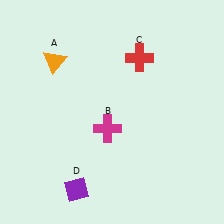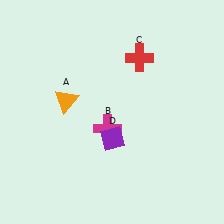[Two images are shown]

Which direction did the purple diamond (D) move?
The purple diamond (D) moved up.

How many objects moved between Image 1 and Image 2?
2 objects moved between the two images.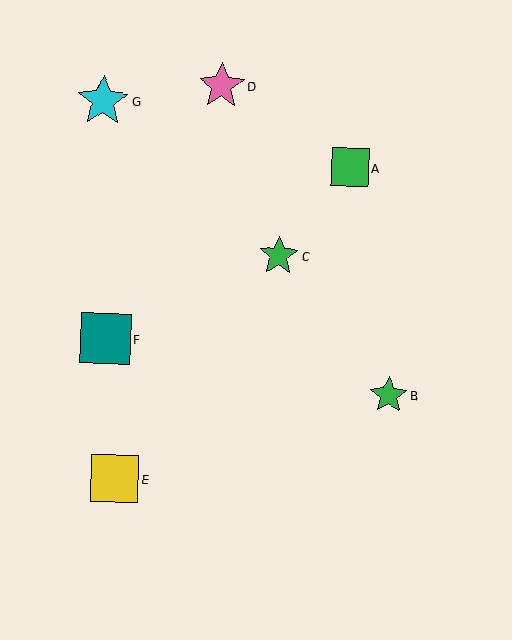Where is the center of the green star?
The center of the green star is at (279, 256).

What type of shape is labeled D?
Shape D is a pink star.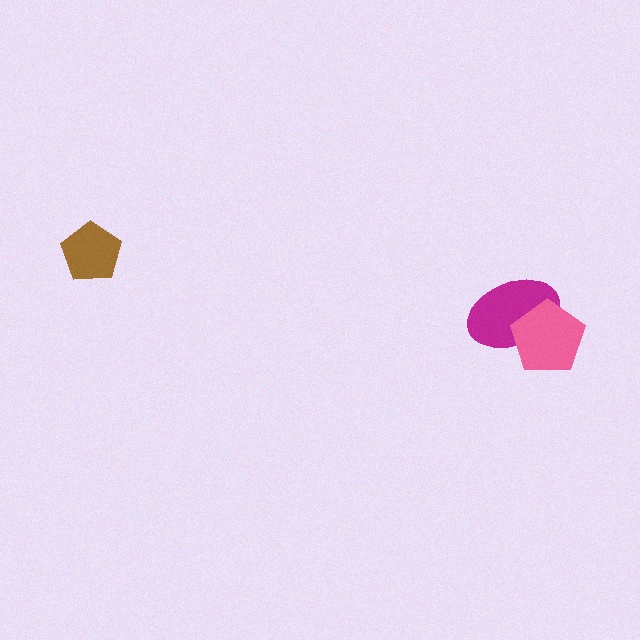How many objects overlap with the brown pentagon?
0 objects overlap with the brown pentagon.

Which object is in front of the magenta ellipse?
The pink pentagon is in front of the magenta ellipse.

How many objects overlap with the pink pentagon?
1 object overlaps with the pink pentagon.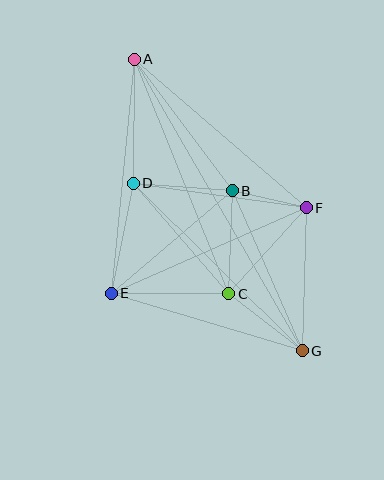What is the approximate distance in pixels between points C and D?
The distance between C and D is approximately 146 pixels.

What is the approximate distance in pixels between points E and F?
The distance between E and F is approximately 213 pixels.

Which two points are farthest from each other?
Points A and G are farthest from each other.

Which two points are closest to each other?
Points B and F are closest to each other.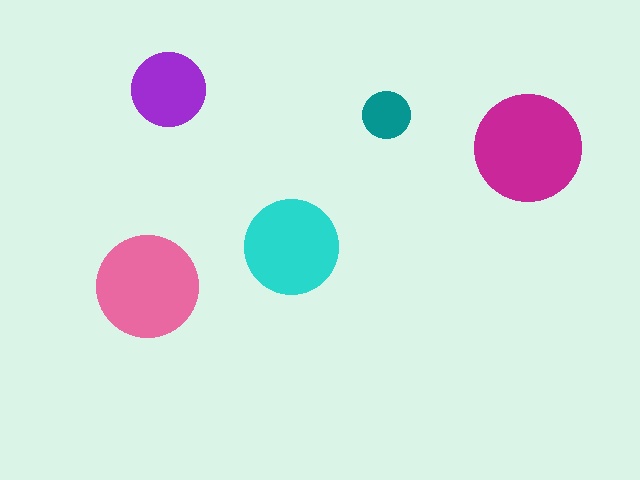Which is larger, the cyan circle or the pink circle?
The pink one.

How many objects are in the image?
There are 5 objects in the image.